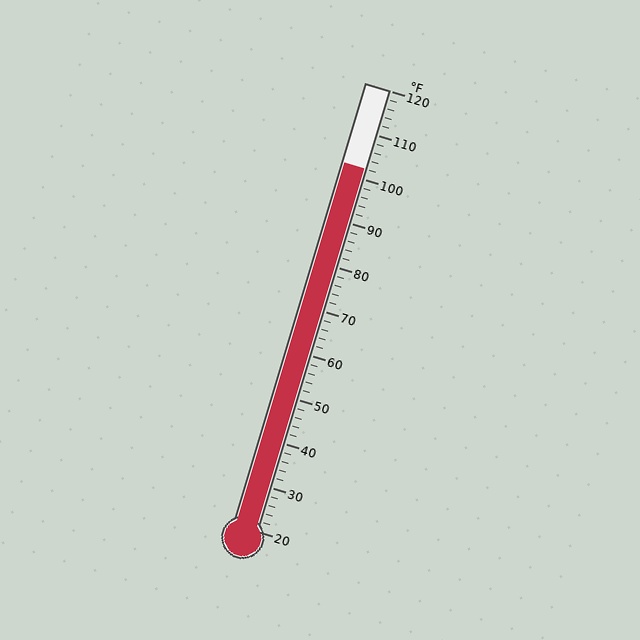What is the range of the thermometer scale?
The thermometer scale ranges from 20°F to 120°F.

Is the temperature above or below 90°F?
The temperature is above 90°F.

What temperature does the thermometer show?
The thermometer shows approximately 102°F.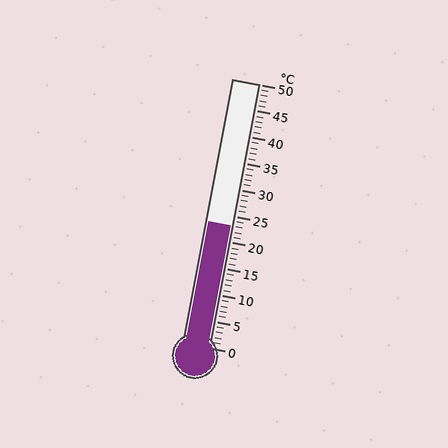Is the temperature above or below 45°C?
The temperature is below 45°C.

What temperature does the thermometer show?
The thermometer shows approximately 23°C.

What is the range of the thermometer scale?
The thermometer scale ranges from 0°C to 50°C.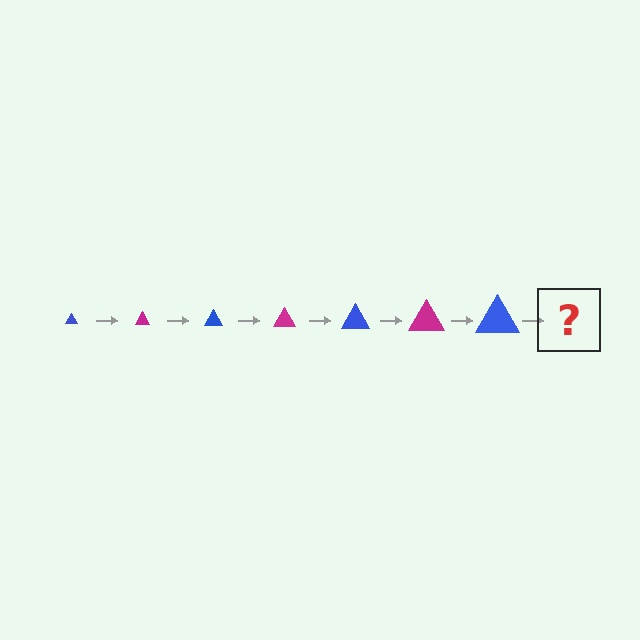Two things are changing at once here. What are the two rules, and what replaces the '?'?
The two rules are that the triangle grows larger each step and the color cycles through blue and magenta. The '?' should be a magenta triangle, larger than the previous one.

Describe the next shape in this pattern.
It should be a magenta triangle, larger than the previous one.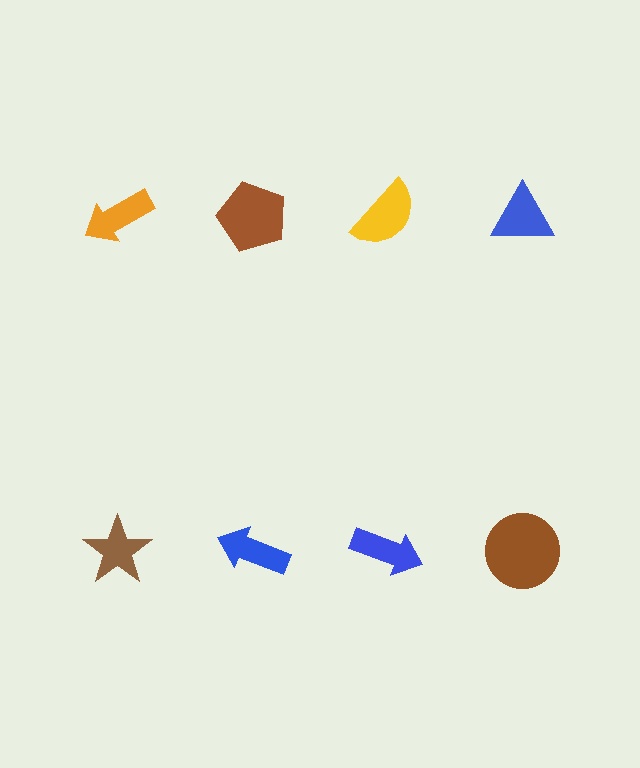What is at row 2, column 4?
A brown circle.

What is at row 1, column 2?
A brown pentagon.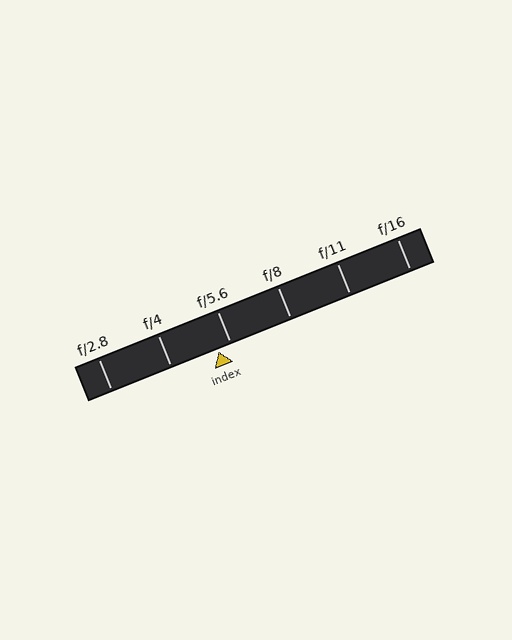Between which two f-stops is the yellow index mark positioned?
The index mark is between f/4 and f/5.6.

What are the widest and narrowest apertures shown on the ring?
The widest aperture shown is f/2.8 and the narrowest is f/16.